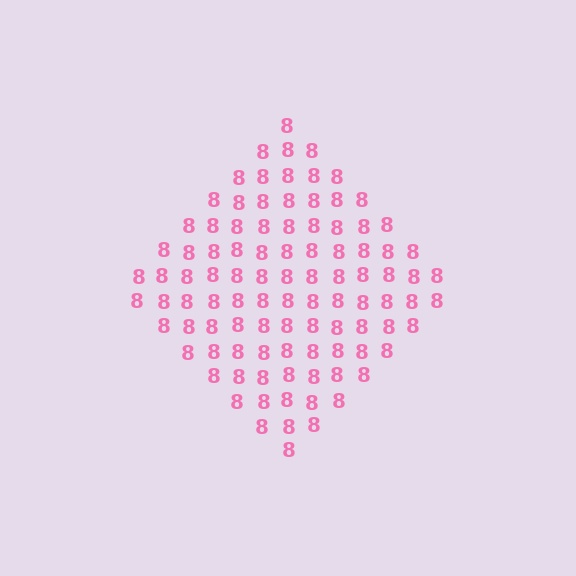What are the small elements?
The small elements are digit 8's.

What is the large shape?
The large shape is a diamond.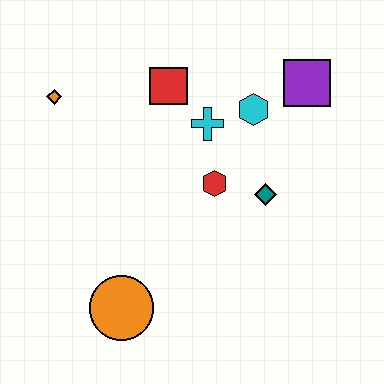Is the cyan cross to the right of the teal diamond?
No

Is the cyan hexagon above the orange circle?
Yes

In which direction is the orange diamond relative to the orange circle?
The orange diamond is above the orange circle.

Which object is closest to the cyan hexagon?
The cyan cross is closest to the cyan hexagon.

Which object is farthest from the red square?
The orange circle is farthest from the red square.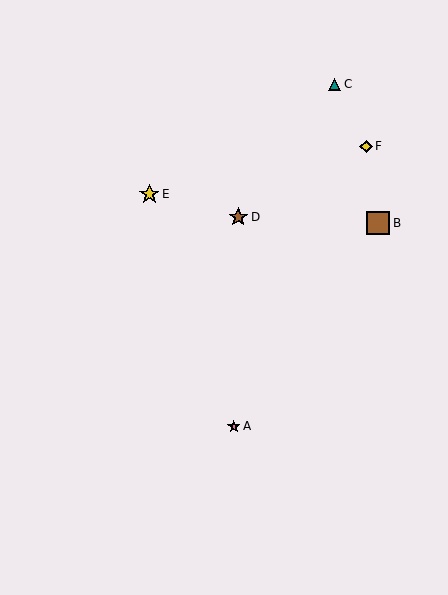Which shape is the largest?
The brown square (labeled B) is the largest.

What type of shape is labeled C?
Shape C is a teal triangle.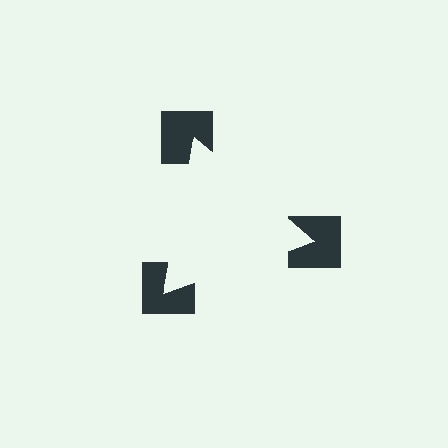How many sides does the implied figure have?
3 sides.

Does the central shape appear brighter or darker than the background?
It typically appears slightly brighter than the background, even though no actual brightness change is drawn.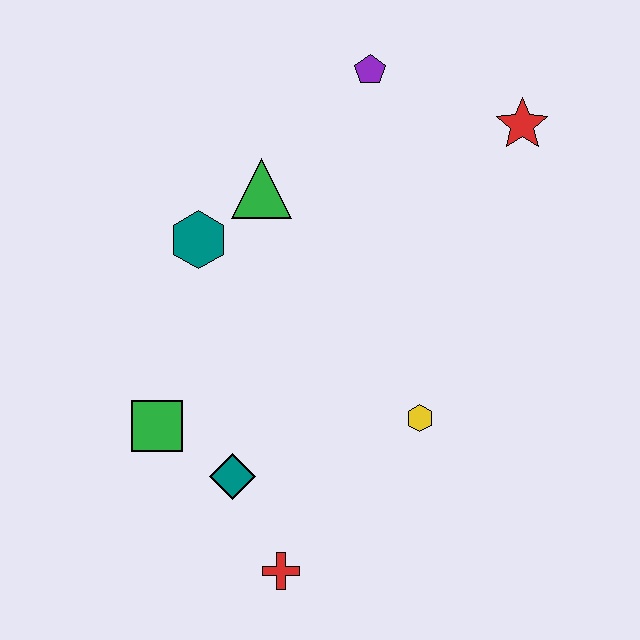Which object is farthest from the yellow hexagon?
The purple pentagon is farthest from the yellow hexagon.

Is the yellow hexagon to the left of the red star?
Yes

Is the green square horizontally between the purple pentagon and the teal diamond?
No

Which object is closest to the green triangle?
The teal hexagon is closest to the green triangle.